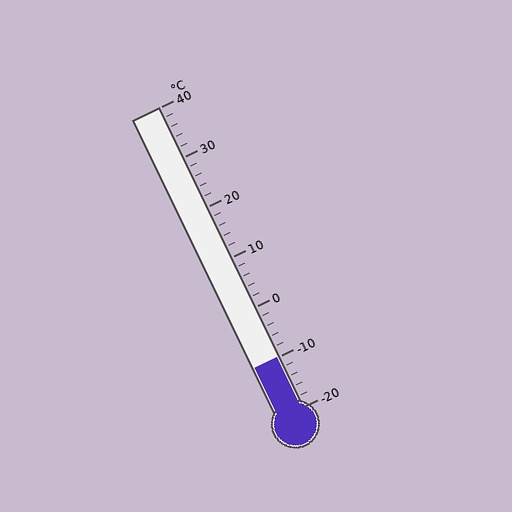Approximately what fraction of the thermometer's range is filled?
The thermometer is filled to approximately 15% of its range.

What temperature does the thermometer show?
The thermometer shows approximately -10°C.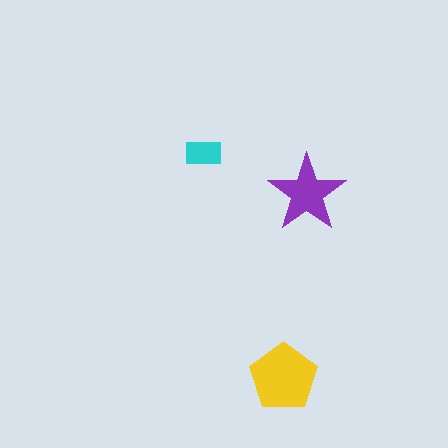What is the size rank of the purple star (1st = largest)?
2nd.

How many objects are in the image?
There are 3 objects in the image.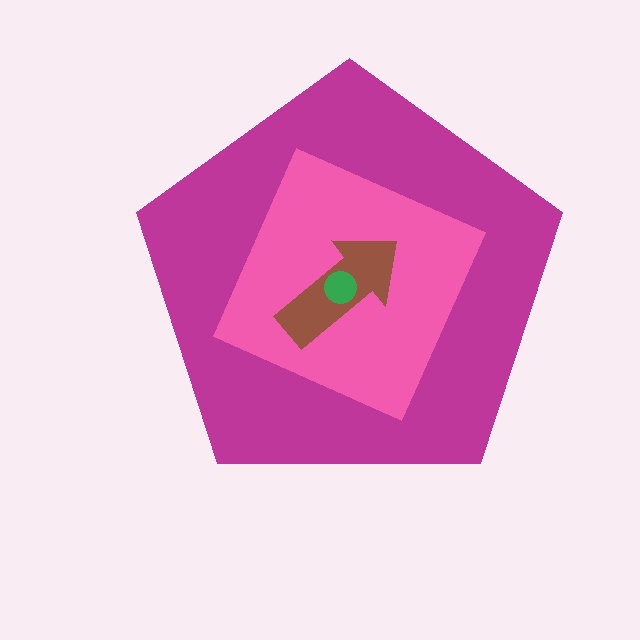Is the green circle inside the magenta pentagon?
Yes.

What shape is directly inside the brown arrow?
The green circle.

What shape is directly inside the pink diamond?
The brown arrow.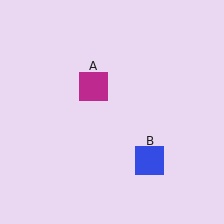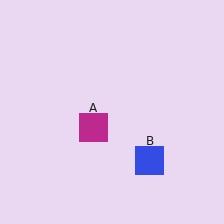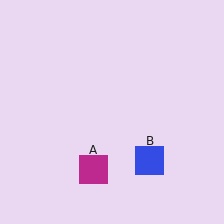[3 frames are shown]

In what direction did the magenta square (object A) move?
The magenta square (object A) moved down.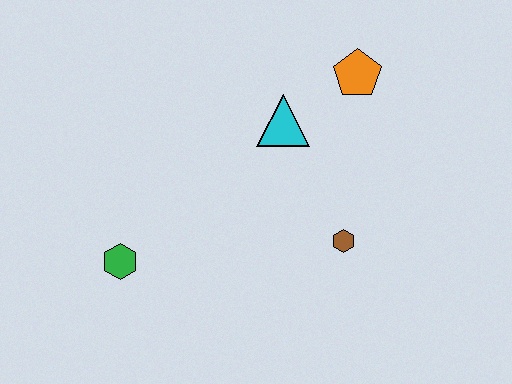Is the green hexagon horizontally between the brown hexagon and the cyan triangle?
No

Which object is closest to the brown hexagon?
The cyan triangle is closest to the brown hexagon.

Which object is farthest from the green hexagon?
The orange pentagon is farthest from the green hexagon.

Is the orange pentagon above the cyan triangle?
Yes